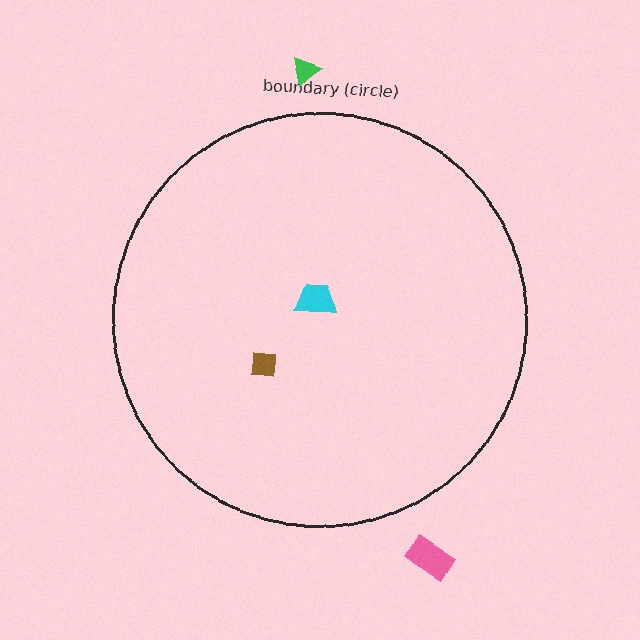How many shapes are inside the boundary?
2 inside, 2 outside.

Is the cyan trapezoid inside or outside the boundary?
Inside.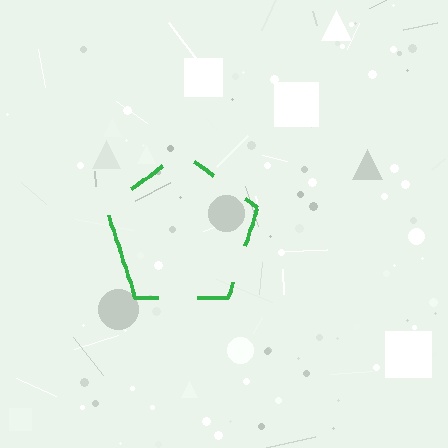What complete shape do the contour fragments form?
The contour fragments form a pentagon.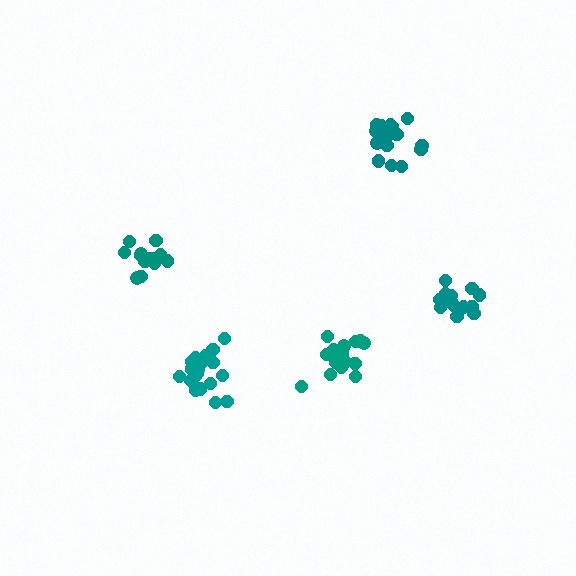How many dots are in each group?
Group 1: 18 dots, Group 2: 15 dots, Group 3: 17 dots, Group 4: 20 dots, Group 5: 15 dots (85 total).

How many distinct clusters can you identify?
There are 5 distinct clusters.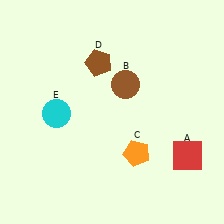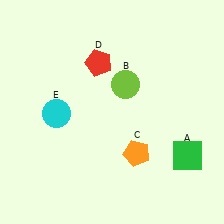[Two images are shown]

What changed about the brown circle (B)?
In Image 1, B is brown. In Image 2, it changed to lime.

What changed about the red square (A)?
In Image 1, A is red. In Image 2, it changed to green.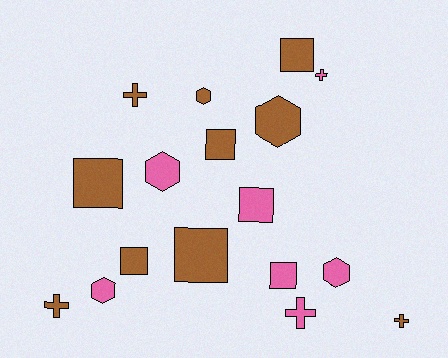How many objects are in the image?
There are 17 objects.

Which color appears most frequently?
Brown, with 10 objects.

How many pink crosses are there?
There are 2 pink crosses.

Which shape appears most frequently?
Square, with 7 objects.